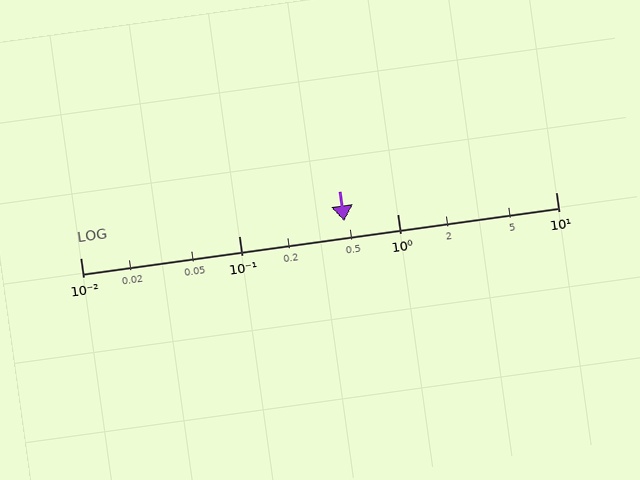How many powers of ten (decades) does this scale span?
The scale spans 3 decades, from 0.01 to 10.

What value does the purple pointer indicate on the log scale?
The pointer indicates approximately 0.46.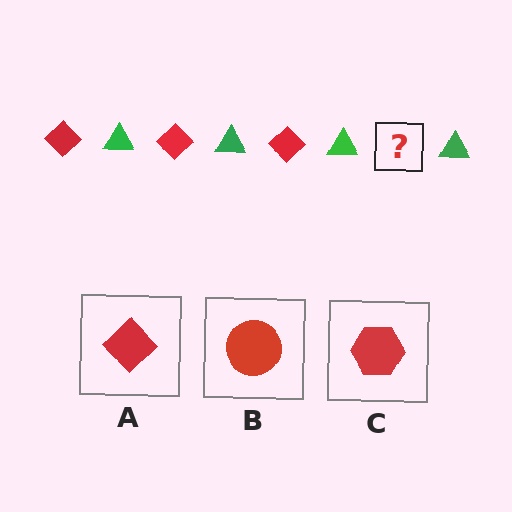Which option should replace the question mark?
Option A.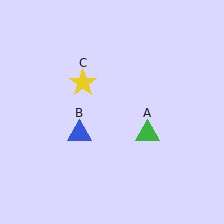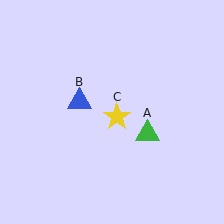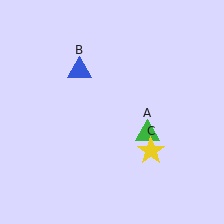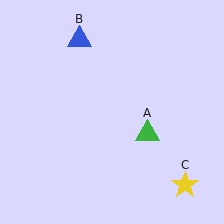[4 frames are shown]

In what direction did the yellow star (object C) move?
The yellow star (object C) moved down and to the right.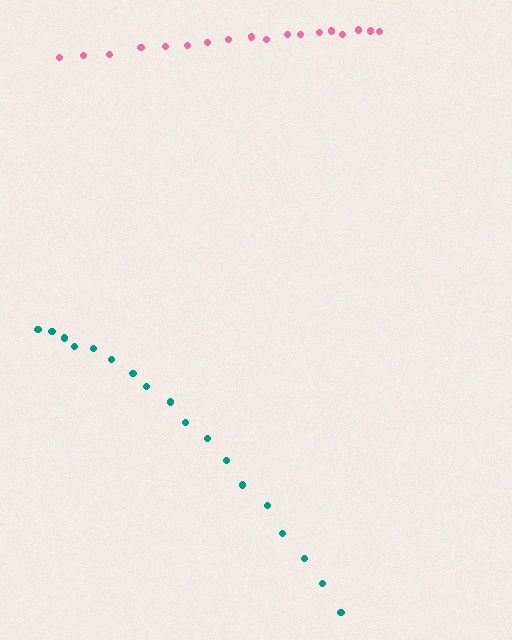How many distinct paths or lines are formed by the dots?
There are 2 distinct paths.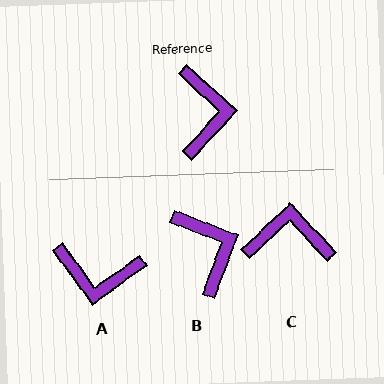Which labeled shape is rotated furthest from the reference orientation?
A, about 102 degrees away.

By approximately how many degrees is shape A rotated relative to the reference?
Approximately 102 degrees clockwise.